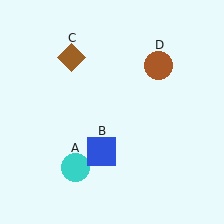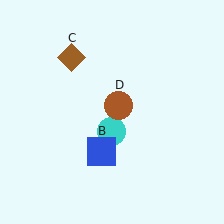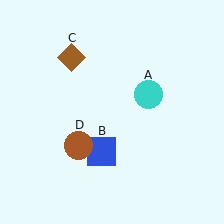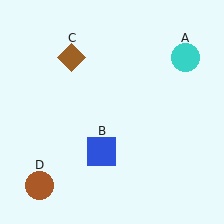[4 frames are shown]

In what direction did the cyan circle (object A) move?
The cyan circle (object A) moved up and to the right.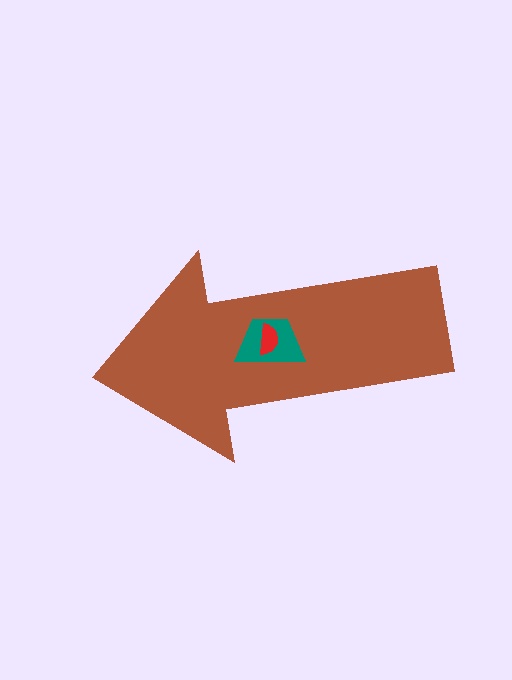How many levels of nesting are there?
3.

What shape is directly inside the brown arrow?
The teal trapezoid.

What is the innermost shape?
The red semicircle.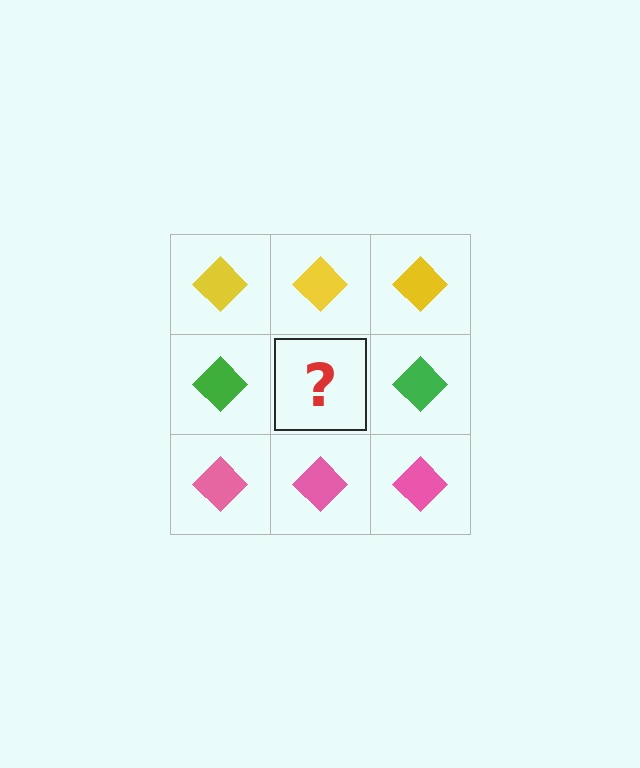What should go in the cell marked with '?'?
The missing cell should contain a green diamond.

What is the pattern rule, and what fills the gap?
The rule is that each row has a consistent color. The gap should be filled with a green diamond.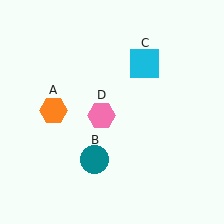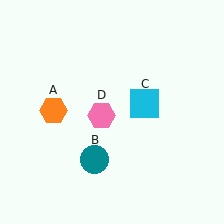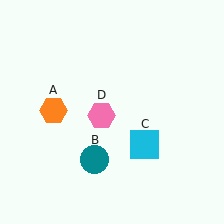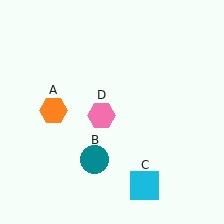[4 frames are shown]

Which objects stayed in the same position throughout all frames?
Orange hexagon (object A) and teal circle (object B) and pink hexagon (object D) remained stationary.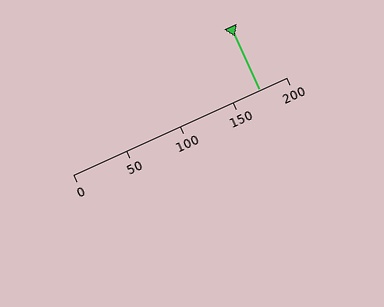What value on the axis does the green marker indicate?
The marker indicates approximately 175.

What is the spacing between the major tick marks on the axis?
The major ticks are spaced 50 apart.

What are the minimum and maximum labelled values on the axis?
The axis runs from 0 to 200.